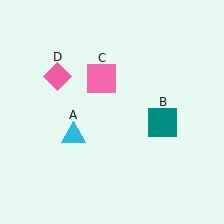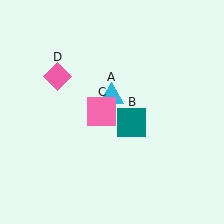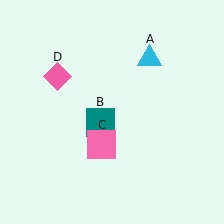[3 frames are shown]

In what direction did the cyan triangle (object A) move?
The cyan triangle (object A) moved up and to the right.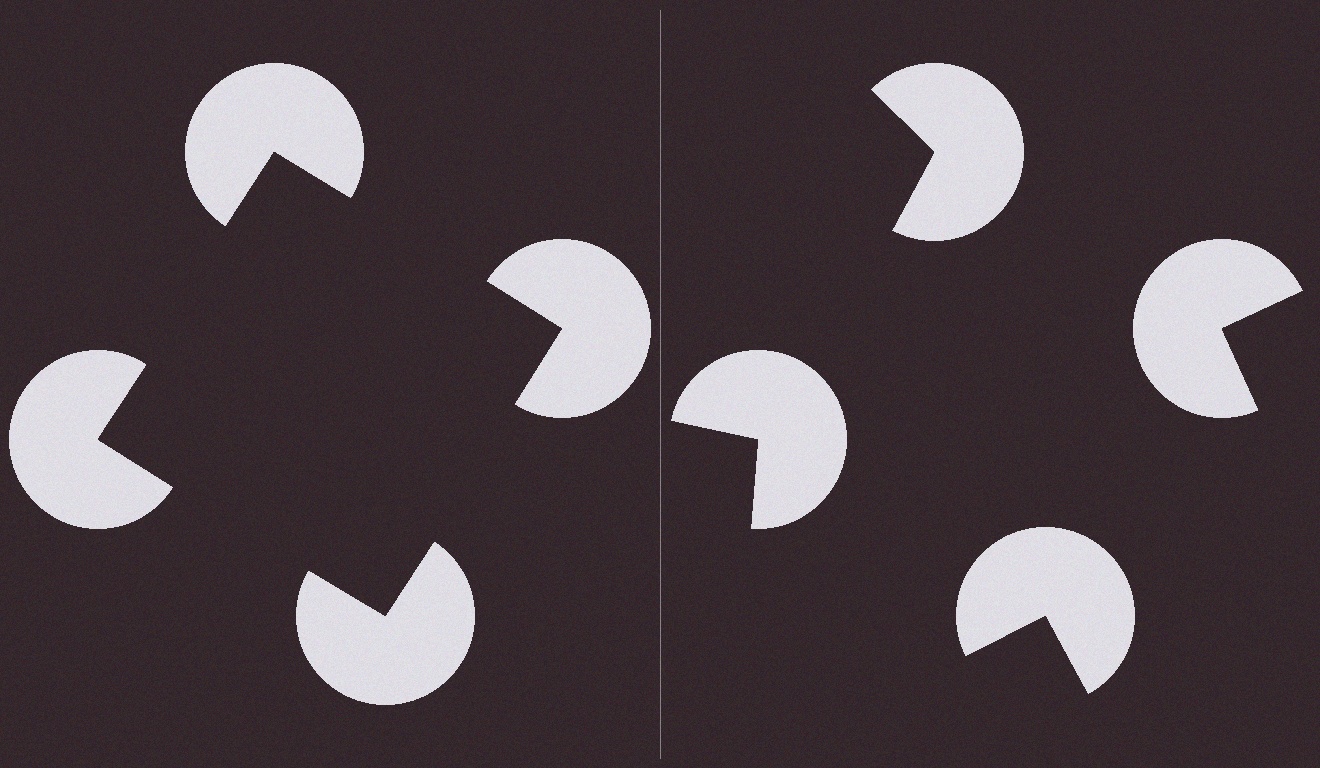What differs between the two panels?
The pac-man discs are positioned identically on both sides; only the wedge orientations differ. On the left they align to a square; on the right they are misaligned.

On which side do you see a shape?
An illusory square appears on the left side. On the right side the wedge cuts are rotated, so no coherent shape forms.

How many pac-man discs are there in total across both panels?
8 — 4 on each side.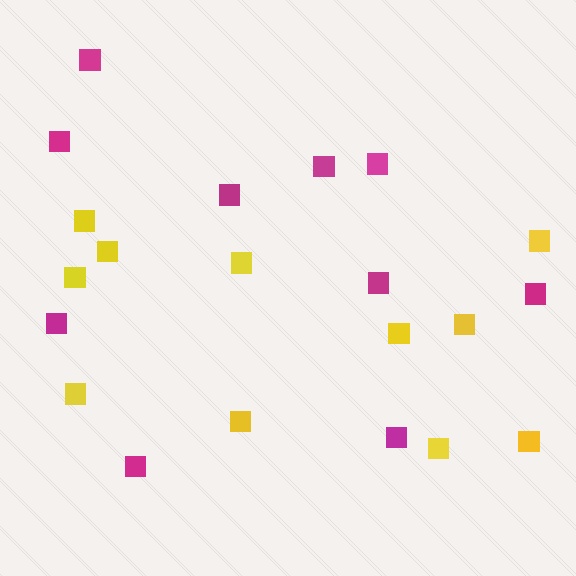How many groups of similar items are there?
There are 2 groups: one group of magenta squares (10) and one group of yellow squares (11).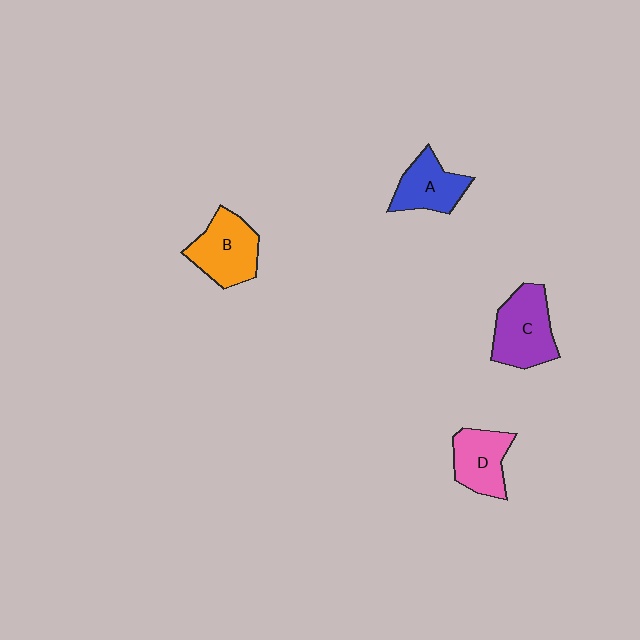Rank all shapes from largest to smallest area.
From largest to smallest: C (purple), B (orange), D (pink), A (blue).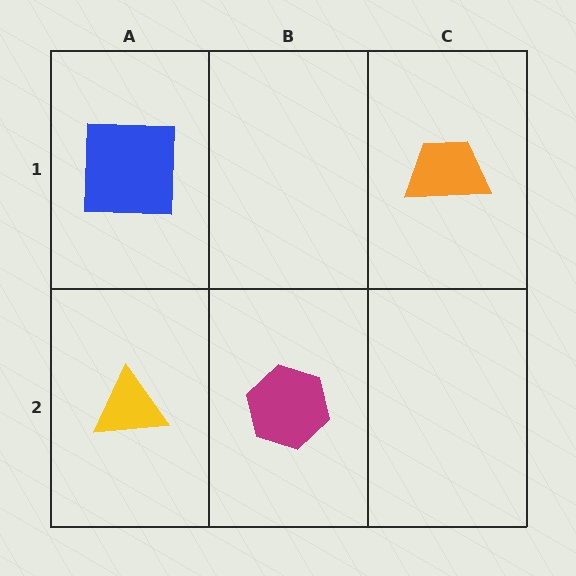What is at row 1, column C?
An orange trapezoid.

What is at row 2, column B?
A magenta hexagon.